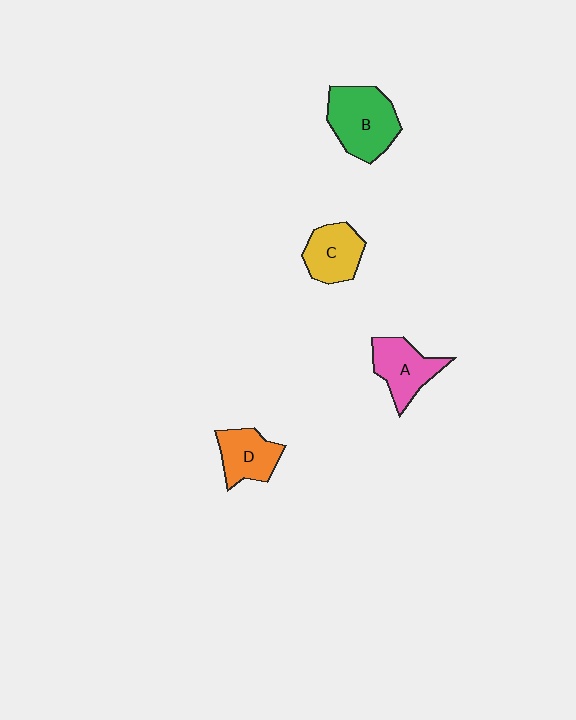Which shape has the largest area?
Shape B (green).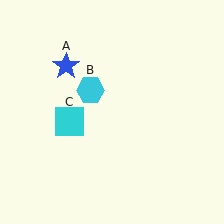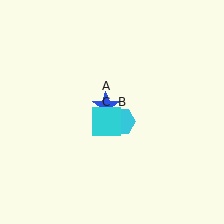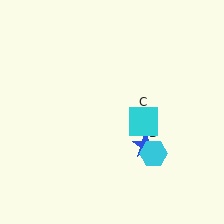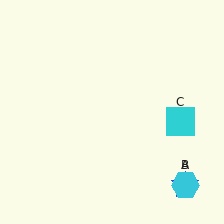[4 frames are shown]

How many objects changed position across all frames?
3 objects changed position: blue star (object A), cyan hexagon (object B), cyan square (object C).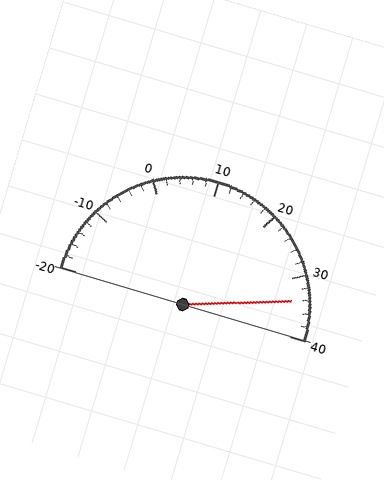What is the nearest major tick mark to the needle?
The nearest major tick mark is 30.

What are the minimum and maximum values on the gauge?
The gauge ranges from -20 to 40.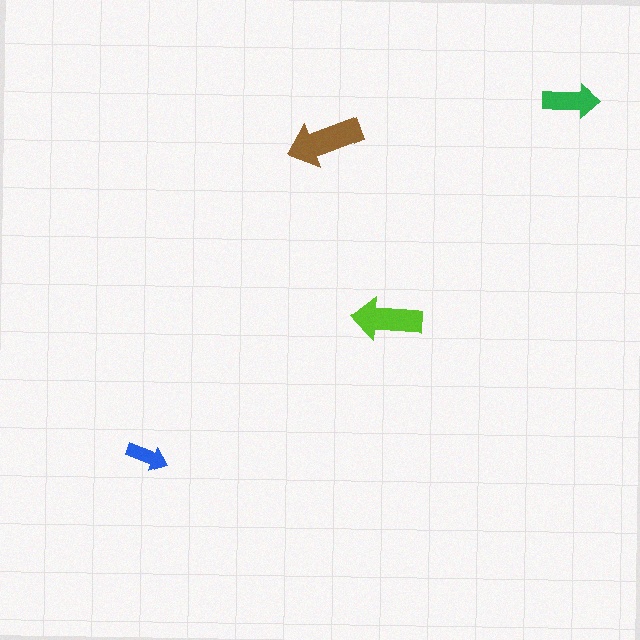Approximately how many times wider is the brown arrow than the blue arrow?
About 2 times wider.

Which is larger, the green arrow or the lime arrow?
The lime one.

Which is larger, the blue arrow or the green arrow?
The green one.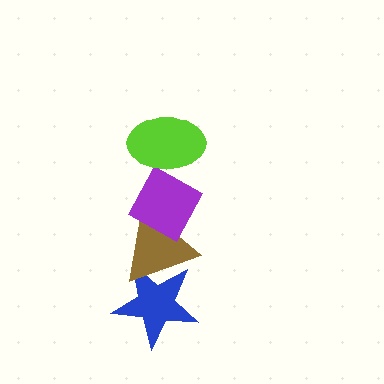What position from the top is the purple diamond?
The purple diamond is 2nd from the top.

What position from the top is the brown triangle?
The brown triangle is 3rd from the top.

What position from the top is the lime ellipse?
The lime ellipse is 1st from the top.